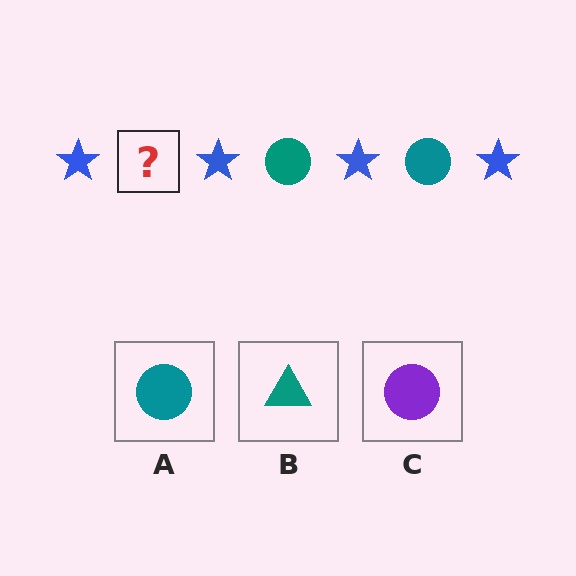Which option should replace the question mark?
Option A.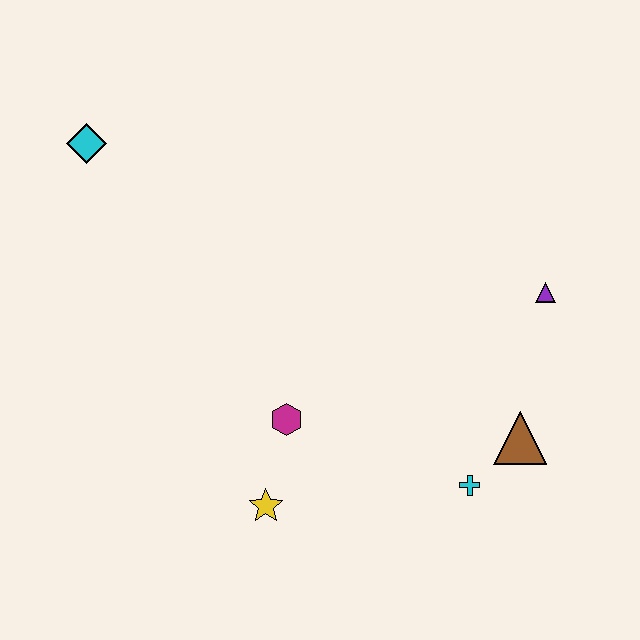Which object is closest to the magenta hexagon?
The yellow star is closest to the magenta hexagon.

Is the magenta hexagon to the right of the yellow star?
Yes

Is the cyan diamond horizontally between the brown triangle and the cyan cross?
No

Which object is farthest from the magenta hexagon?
The cyan diamond is farthest from the magenta hexagon.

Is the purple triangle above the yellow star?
Yes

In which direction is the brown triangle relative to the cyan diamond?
The brown triangle is to the right of the cyan diamond.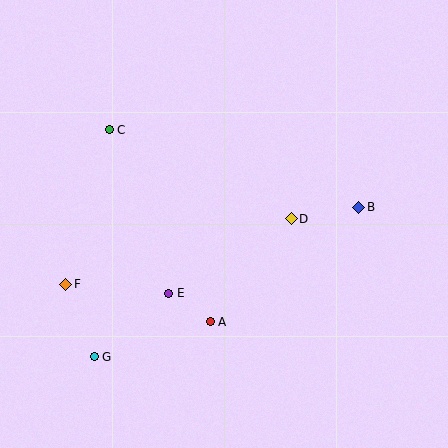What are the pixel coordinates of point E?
Point E is at (169, 293).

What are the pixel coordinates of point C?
Point C is at (109, 130).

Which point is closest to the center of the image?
Point D at (291, 219) is closest to the center.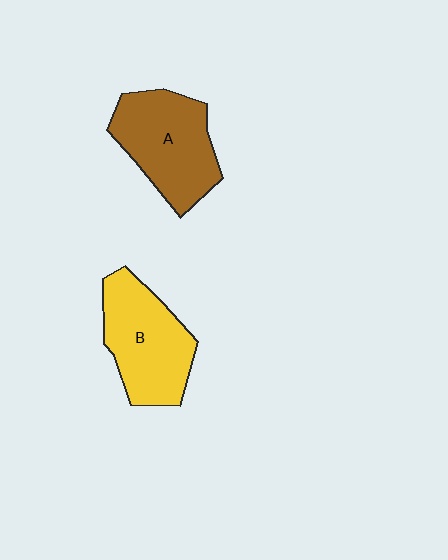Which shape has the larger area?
Shape A (brown).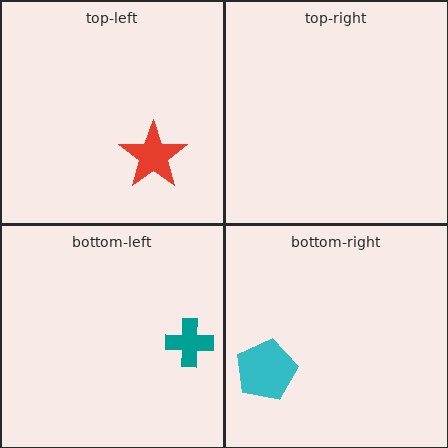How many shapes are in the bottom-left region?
1.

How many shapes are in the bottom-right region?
1.